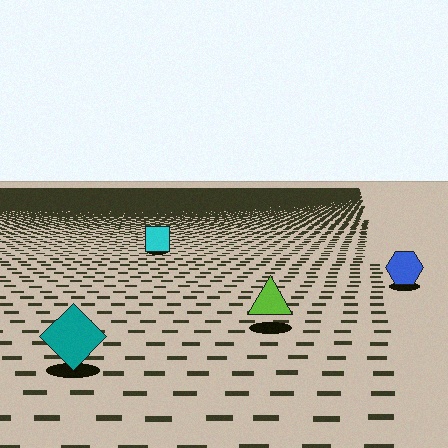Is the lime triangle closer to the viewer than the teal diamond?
No. The teal diamond is closer — you can tell from the texture gradient: the ground texture is coarser near it.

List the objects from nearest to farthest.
From nearest to farthest: the teal diamond, the lime triangle, the blue hexagon, the cyan square.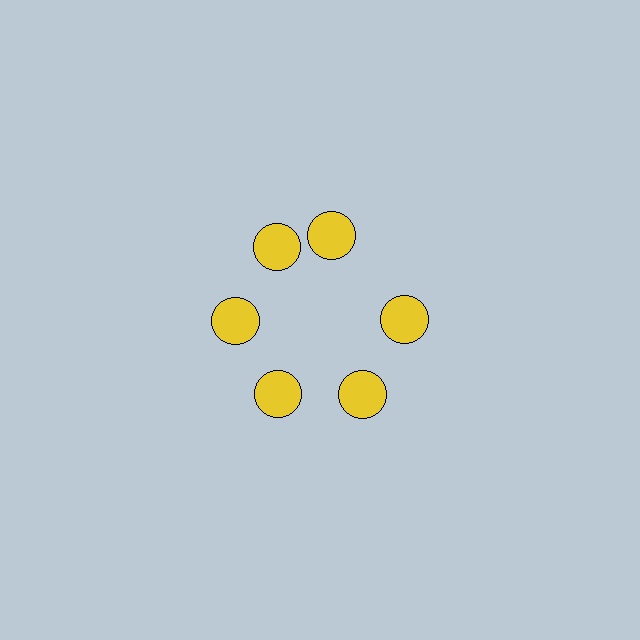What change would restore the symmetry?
The symmetry would be restored by rotating it back into even spacing with its neighbors so that all 6 circles sit at equal angles and equal distance from the center.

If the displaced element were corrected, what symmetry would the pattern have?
It would have 6-fold rotational symmetry — the pattern would map onto itself every 60 degrees.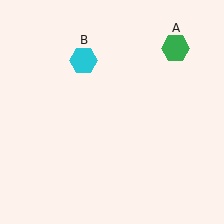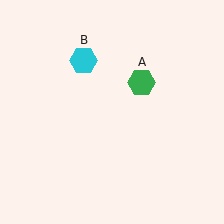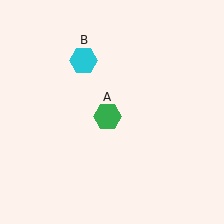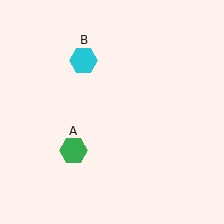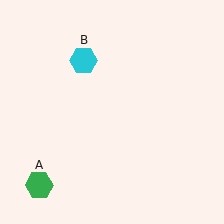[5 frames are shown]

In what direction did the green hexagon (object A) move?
The green hexagon (object A) moved down and to the left.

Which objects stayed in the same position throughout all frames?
Cyan hexagon (object B) remained stationary.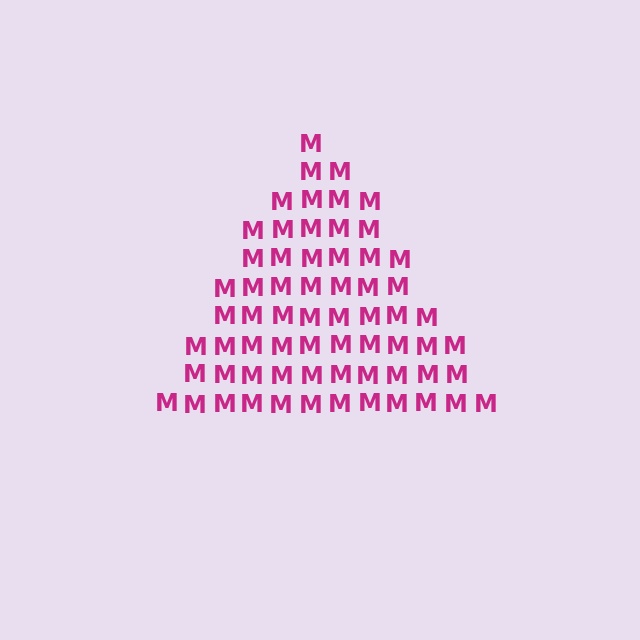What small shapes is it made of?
It is made of small letter M's.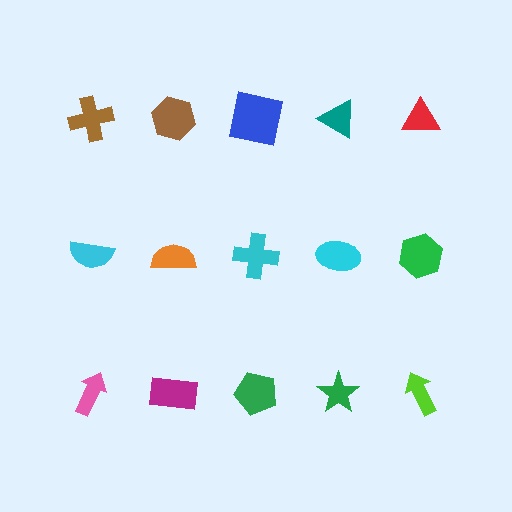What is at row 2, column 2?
An orange semicircle.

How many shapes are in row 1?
5 shapes.